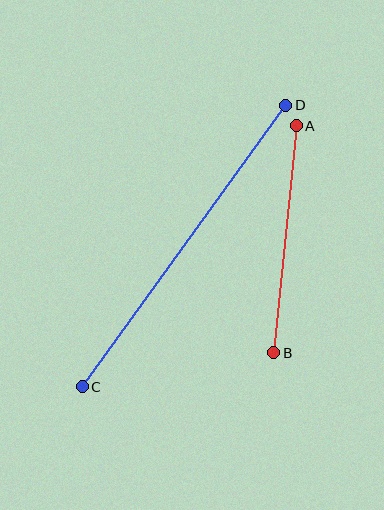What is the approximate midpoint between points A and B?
The midpoint is at approximately (285, 239) pixels.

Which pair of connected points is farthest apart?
Points C and D are farthest apart.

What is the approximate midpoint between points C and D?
The midpoint is at approximately (184, 246) pixels.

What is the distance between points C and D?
The distance is approximately 348 pixels.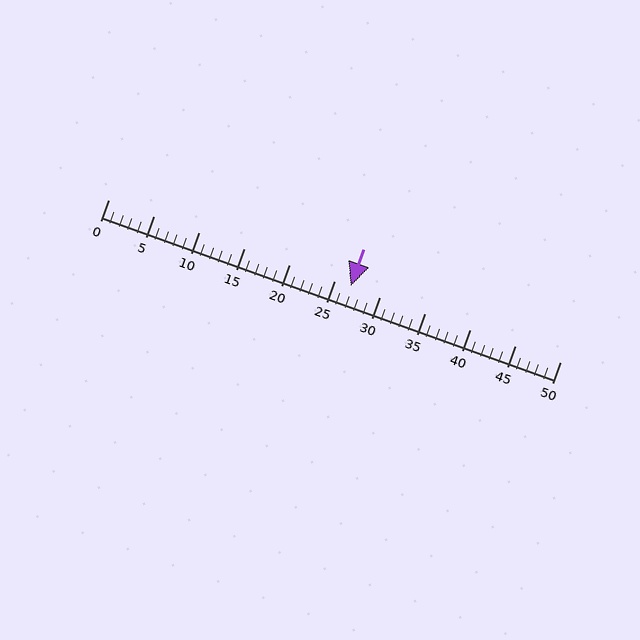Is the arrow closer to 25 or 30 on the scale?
The arrow is closer to 25.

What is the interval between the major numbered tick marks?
The major tick marks are spaced 5 units apart.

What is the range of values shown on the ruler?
The ruler shows values from 0 to 50.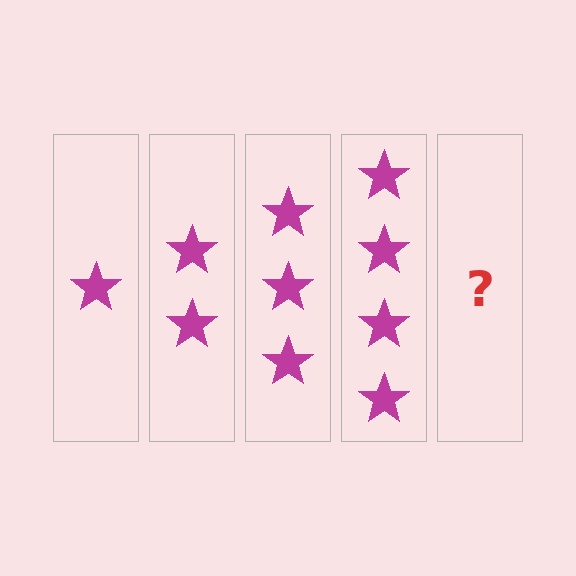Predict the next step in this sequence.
The next step is 5 stars.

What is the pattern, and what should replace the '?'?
The pattern is that each step adds one more star. The '?' should be 5 stars.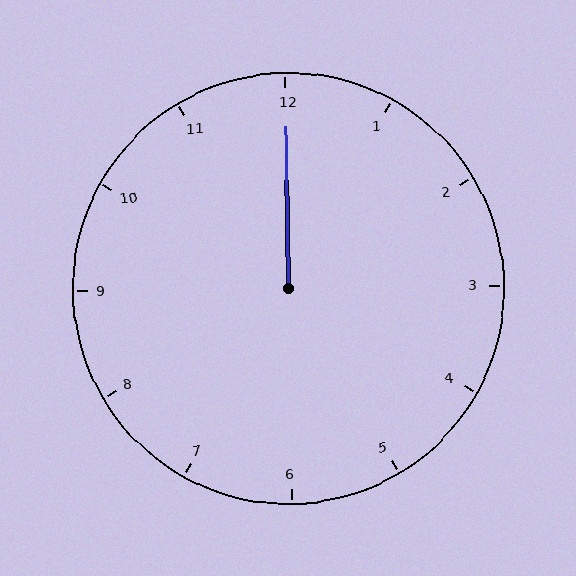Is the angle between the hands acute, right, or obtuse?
It is acute.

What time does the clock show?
12:00.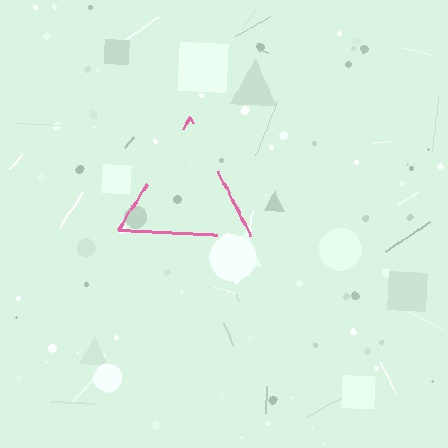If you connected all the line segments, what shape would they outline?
They would outline a triangle.